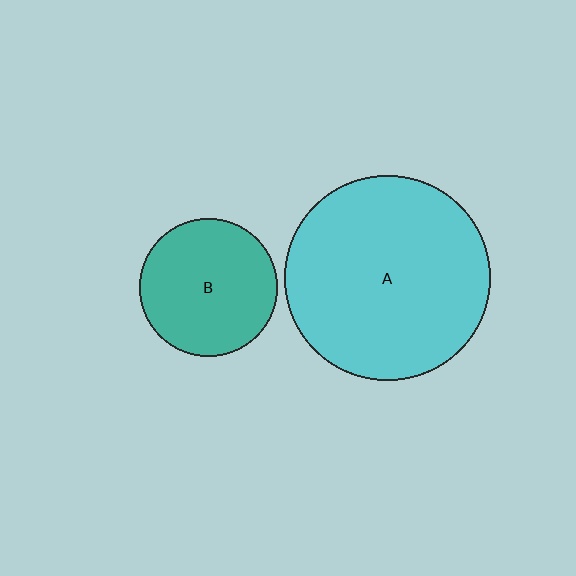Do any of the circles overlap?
No, none of the circles overlap.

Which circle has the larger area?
Circle A (cyan).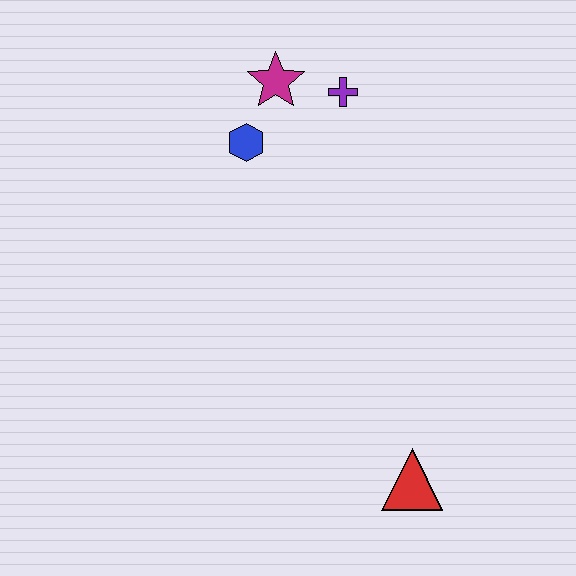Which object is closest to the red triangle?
The blue hexagon is closest to the red triangle.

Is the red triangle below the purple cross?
Yes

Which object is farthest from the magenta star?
The red triangle is farthest from the magenta star.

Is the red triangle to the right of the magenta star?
Yes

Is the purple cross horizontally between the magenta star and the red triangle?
Yes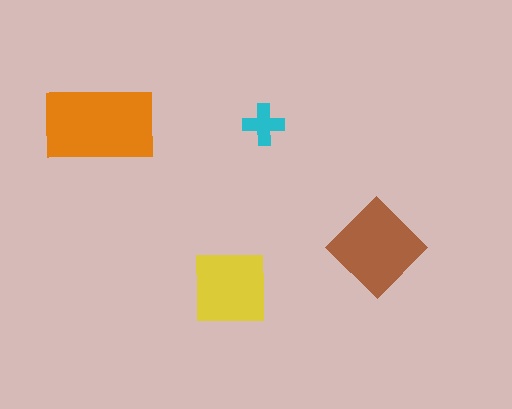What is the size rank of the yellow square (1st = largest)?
3rd.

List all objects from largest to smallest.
The orange rectangle, the brown diamond, the yellow square, the cyan cross.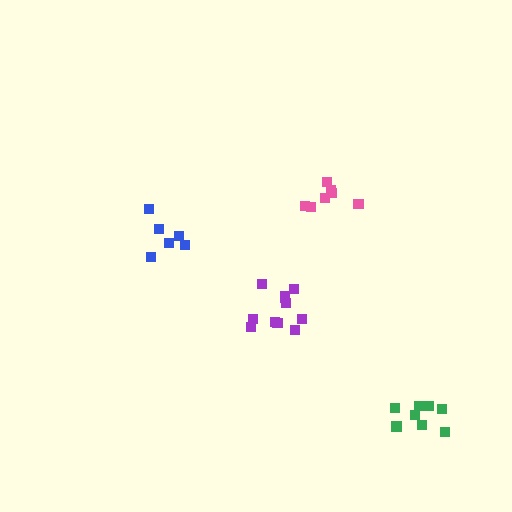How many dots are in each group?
Group 1: 7 dots, Group 2: 11 dots, Group 3: 6 dots, Group 4: 8 dots (32 total).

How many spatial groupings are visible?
There are 4 spatial groupings.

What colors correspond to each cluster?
The clusters are colored: pink, purple, blue, green.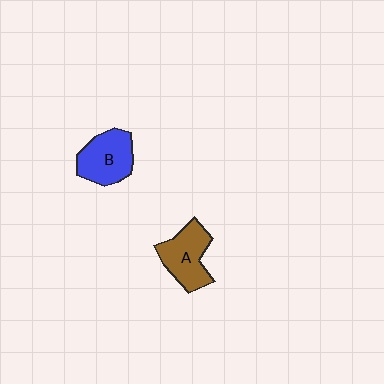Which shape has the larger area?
Shape A (brown).